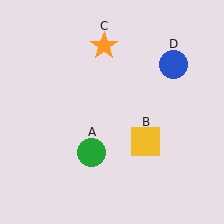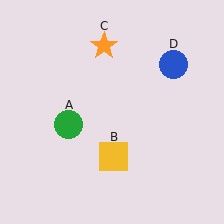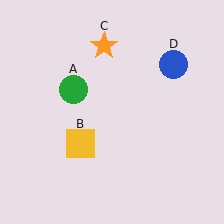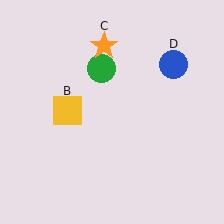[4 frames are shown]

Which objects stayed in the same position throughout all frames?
Orange star (object C) and blue circle (object D) remained stationary.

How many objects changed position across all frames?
2 objects changed position: green circle (object A), yellow square (object B).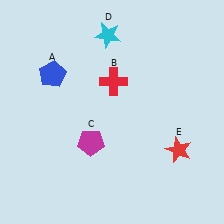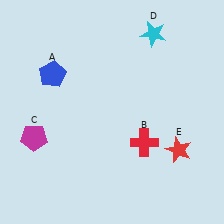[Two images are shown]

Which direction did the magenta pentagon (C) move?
The magenta pentagon (C) moved left.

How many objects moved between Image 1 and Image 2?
3 objects moved between the two images.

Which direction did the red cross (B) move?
The red cross (B) moved down.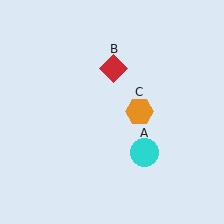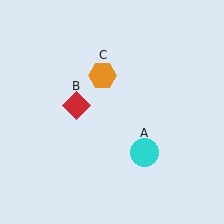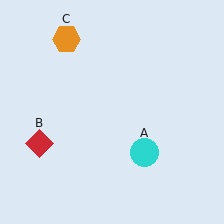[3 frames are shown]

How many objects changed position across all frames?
2 objects changed position: red diamond (object B), orange hexagon (object C).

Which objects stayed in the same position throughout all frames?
Cyan circle (object A) remained stationary.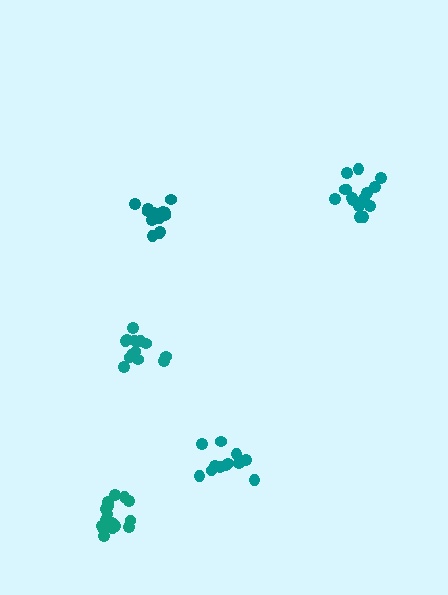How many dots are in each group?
Group 1: 13 dots, Group 2: 15 dots, Group 3: 12 dots, Group 4: 16 dots, Group 5: 13 dots (69 total).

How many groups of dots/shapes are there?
There are 5 groups.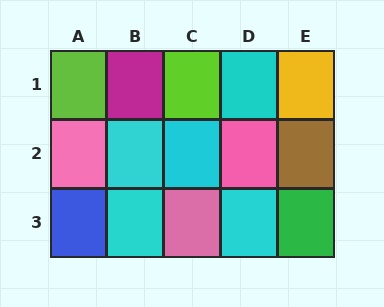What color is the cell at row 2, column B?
Cyan.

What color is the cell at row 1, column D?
Cyan.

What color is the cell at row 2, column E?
Brown.